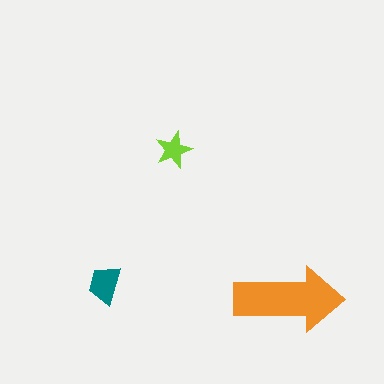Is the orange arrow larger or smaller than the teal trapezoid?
Larger.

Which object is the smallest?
The lime star.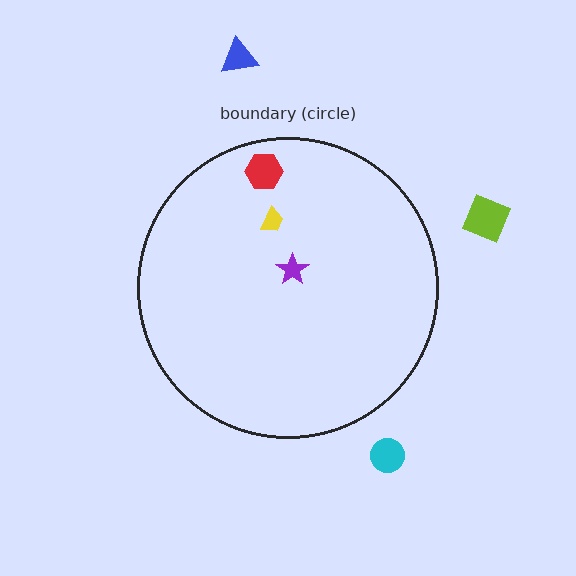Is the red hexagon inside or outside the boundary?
Inside.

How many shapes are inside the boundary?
3 inside, 3 outside.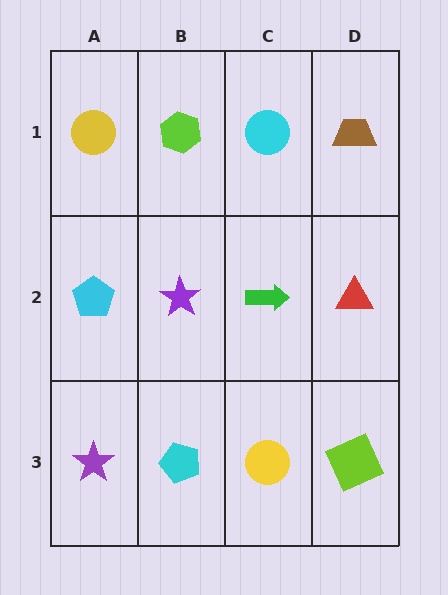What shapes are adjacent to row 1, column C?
A green arrow (row 2, column C), a lime hexagon (row 1, column B), a brown trapezoid (row 1, column D).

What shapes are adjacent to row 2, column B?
A lime hexagon (row 1, column B), a cyan pentagon (row 3, column B), a cyan pentagon (row 2, column A), a green arrow (row 2, column C).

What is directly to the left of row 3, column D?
A yellow circle.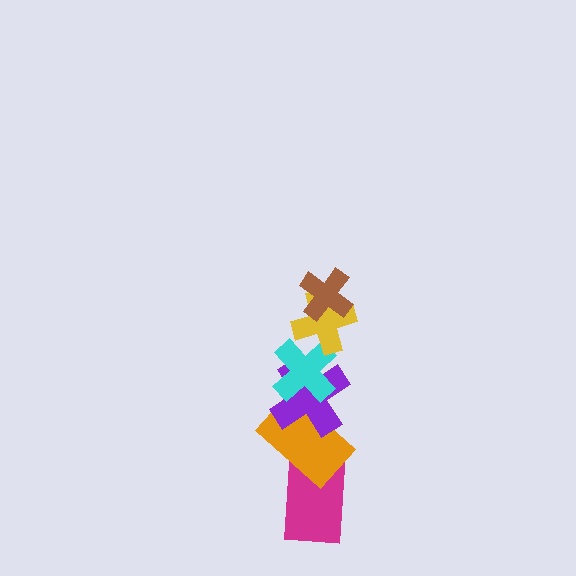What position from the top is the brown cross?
The brown cross is 1st from the top.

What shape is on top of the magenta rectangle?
The orange rectangle is on top of the magenta rectangle.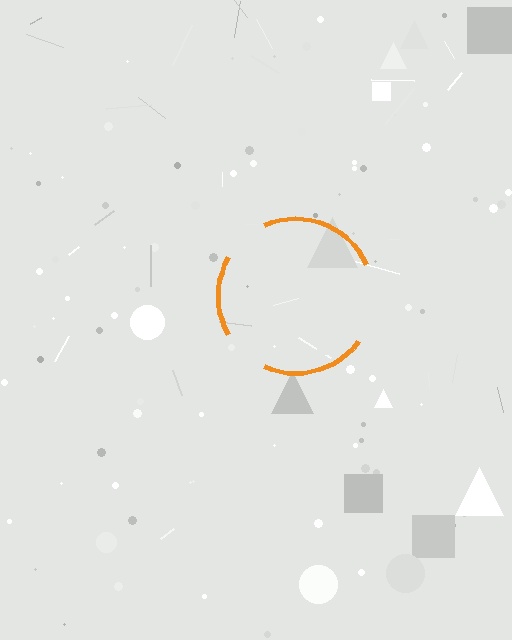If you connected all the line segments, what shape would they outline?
They would outline a circle.